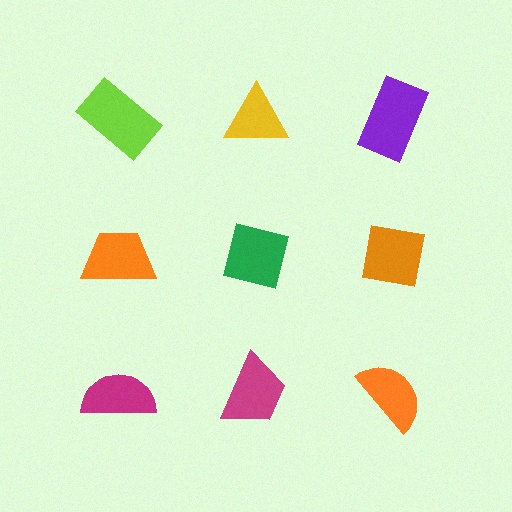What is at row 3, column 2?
A magenta trapezoid.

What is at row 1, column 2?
A yellow triangle.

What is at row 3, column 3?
An orange semicircle.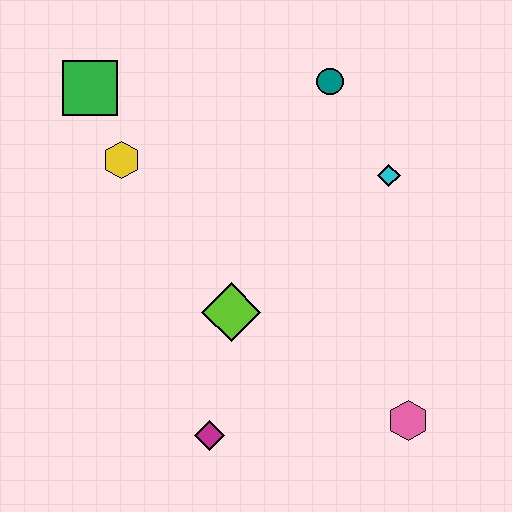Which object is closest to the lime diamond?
The magenta diamond is closest to the lime diamond.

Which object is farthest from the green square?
The pink hexagon is farthest from the green square.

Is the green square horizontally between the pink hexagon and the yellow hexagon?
No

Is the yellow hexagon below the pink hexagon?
No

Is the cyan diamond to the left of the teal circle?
No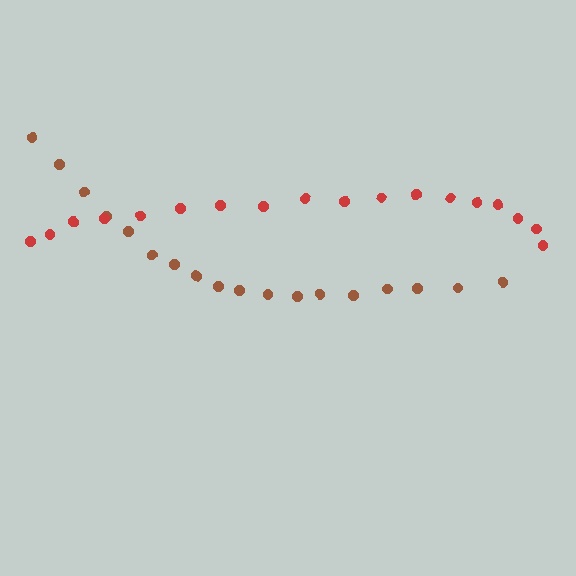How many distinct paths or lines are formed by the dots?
There are 2 distinct paths.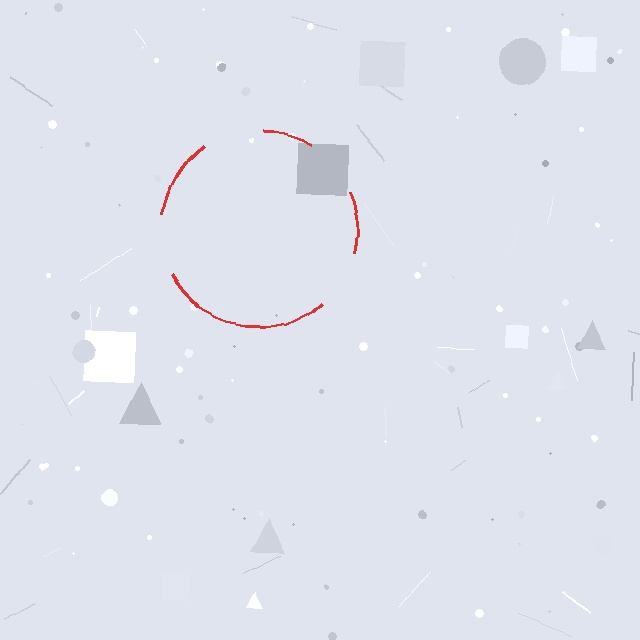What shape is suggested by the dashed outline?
The dashed outline suggests a circle.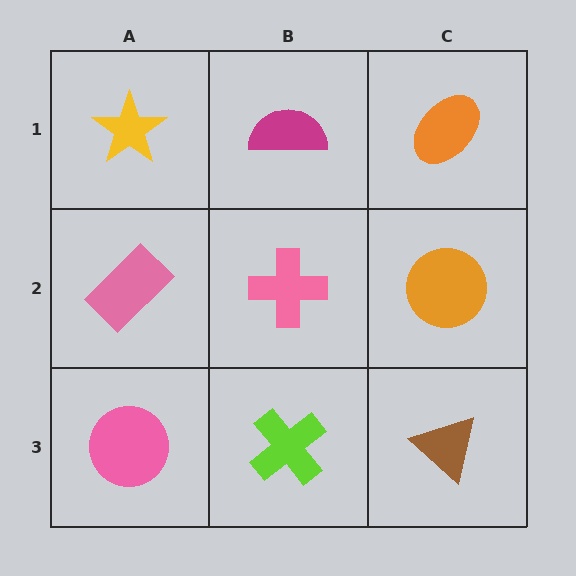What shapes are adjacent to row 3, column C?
An orange circle (row 2, column C), a lime cross (row 3, column B).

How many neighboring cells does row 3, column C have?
2.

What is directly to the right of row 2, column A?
A pink cross.